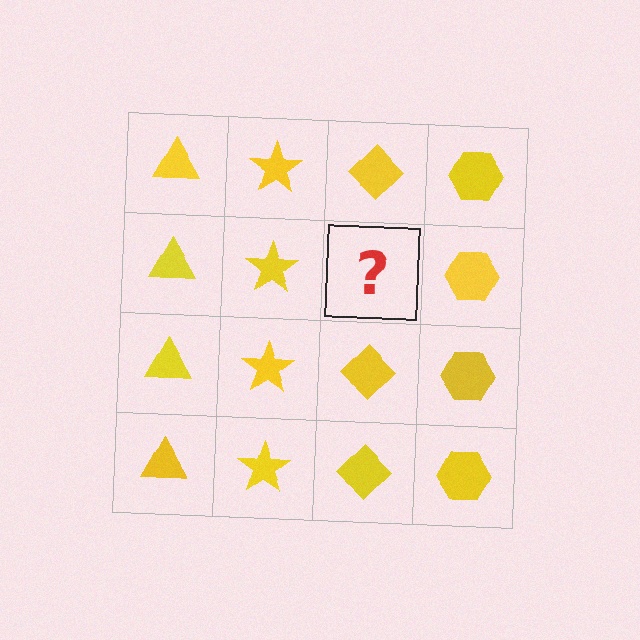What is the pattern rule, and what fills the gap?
The rule is that each column has a consistent shape. The gap should be filled with a yellow diamond.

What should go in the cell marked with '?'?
The missing cell should contain a yellow diamond.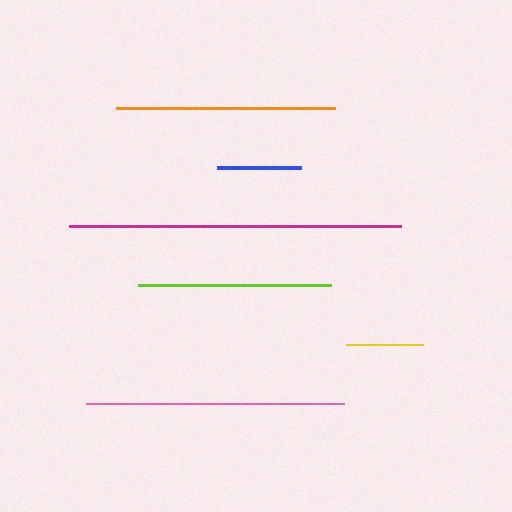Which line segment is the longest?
The magenta line is the longest at approximately 332 pixels.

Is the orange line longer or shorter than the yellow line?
The orange line is longer than the yellow line.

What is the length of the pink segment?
The pink segment is approximately 258 pixels long.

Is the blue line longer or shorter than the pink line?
The pink line is longer than the blue line.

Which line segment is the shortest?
The yellow line is the shortest at approximately 77 pixels.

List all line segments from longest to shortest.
From longest to shortest: magenta, pink, orange, lime, blue, yellow.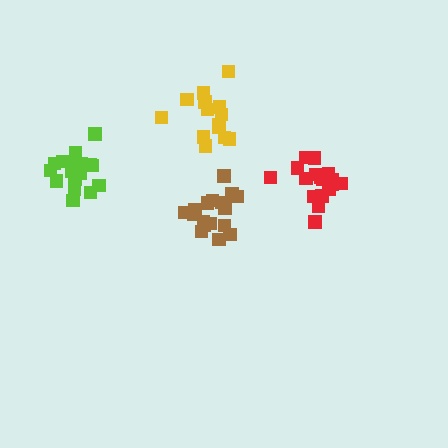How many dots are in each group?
Group 1: 15 dots, Group 2: 18 dots, Group 3: 17 dots, Group 4: 17 dots (67 total).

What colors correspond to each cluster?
The clusters are colored: yellow, brown, red, lime.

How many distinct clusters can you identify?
There are 4 distinct clusters.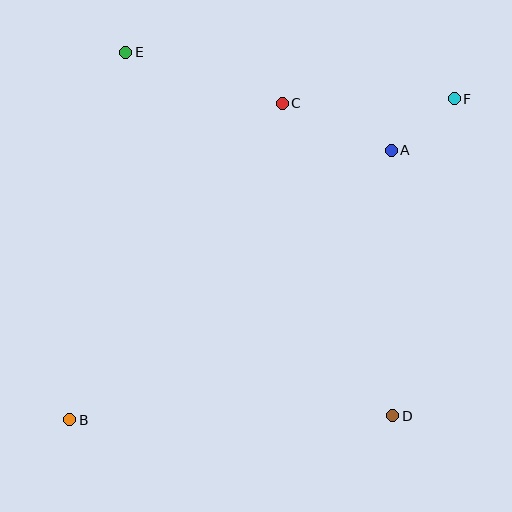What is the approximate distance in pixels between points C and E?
The distance between C and E is approximately 165 pixels.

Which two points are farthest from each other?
Points B and F are farthest from each other.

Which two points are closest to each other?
Points A and F are closest to each other.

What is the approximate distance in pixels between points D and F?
The distance between D and F is approximately 323 pixels.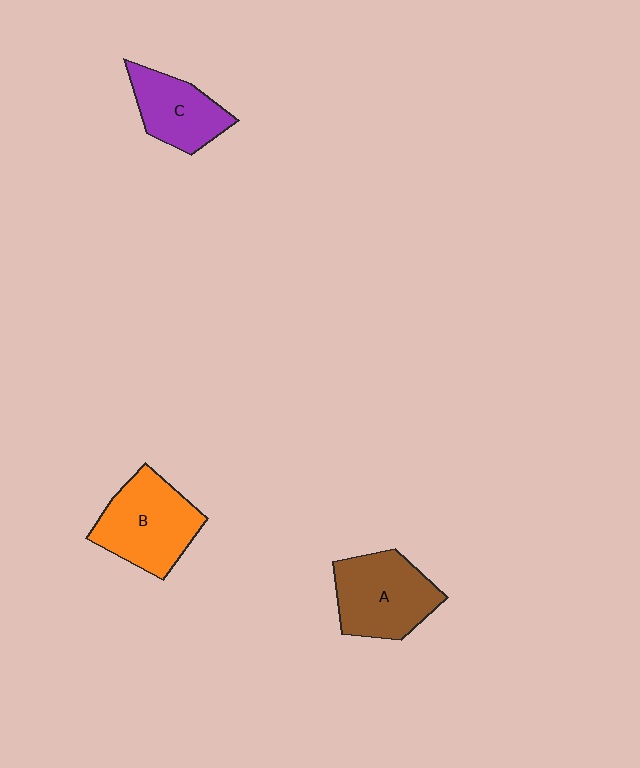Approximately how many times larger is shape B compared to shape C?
Approximately 1.4 times.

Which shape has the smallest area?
Shape C (purple).